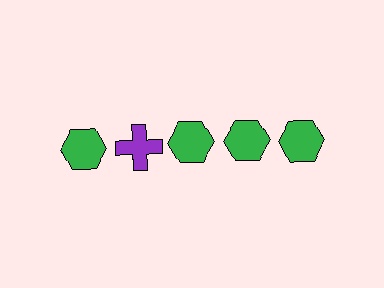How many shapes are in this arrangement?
There are 5 shapes arranged in a grid pattern.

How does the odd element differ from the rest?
It differs in both color (purple instead of green) and shape (cross instead of hexagon).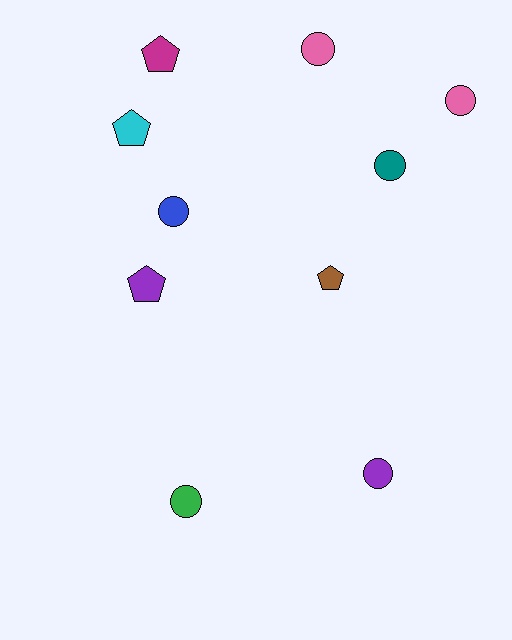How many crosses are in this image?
There are no crosses.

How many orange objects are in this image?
There are no orange objects.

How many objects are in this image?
There are 10 objects.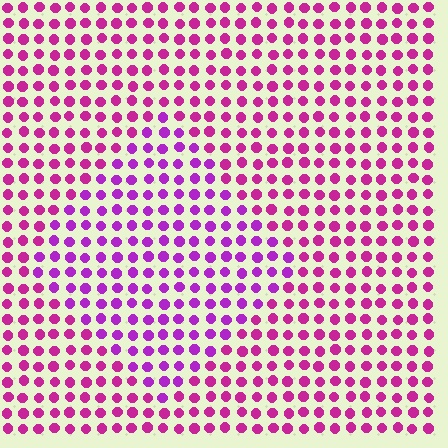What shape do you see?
I see a diamond.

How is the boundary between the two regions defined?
The boundary is defined purely by a slight shift in hue (about 26 degrees). Spacing, size, and orientation are identical on both sides.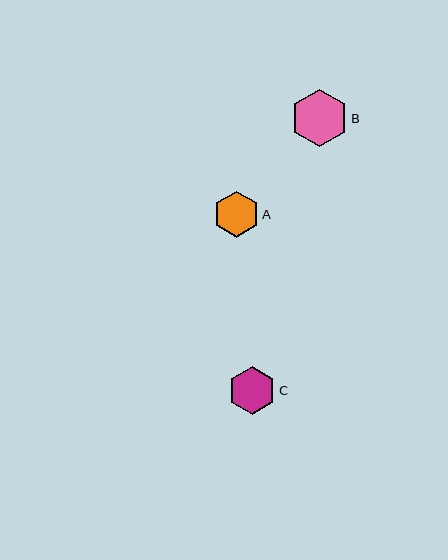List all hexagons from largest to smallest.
From largest to smallest: B, C, A.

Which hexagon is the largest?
Hexagon B is the largest with a size of approximately 57 pixels.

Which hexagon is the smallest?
Hexagon A is the smallest with a size of approximately 46 pixels.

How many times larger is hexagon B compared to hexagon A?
Hexagon B is approximately 1.2 times the size of hexagon A.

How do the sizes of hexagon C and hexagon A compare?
Hexagon C and hexagon A are approximately the same size.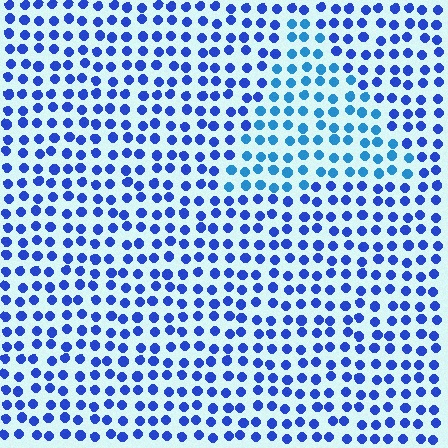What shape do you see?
I see a triangle.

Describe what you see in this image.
The image is filled with small blue elements in a uniform arrangement. A triangle-shaped region is visible where the elements are tinted to a slightly different hue, forming a subtle color boundary.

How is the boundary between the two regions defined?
The boundary is defined purely by a slight shift in hue (about 27 degrees). Spacing, size, and orientation are identical on both sides.